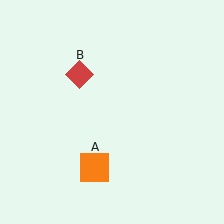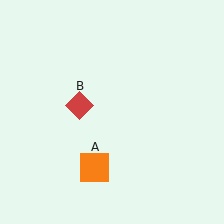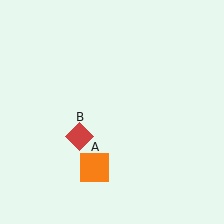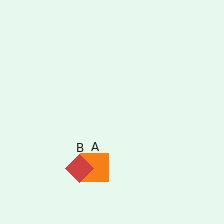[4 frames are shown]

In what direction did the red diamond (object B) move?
The red diamond (object B) moved down.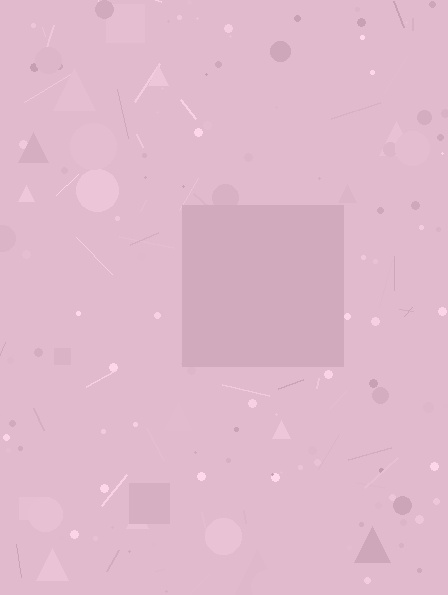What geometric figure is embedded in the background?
A square is embedded in the background.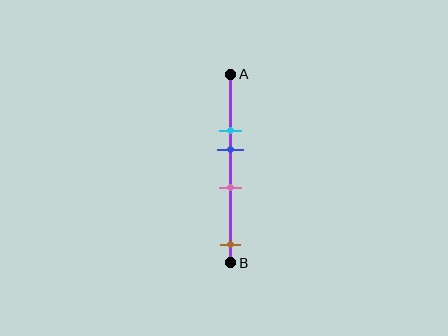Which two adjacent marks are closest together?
The cyan and blue marks are the closest adjacent pair.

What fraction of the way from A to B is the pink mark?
The pink mark is approximately 60% (0.6) of the way from A to B.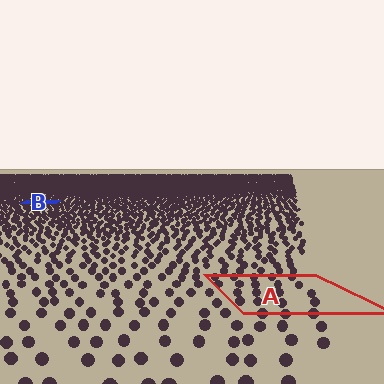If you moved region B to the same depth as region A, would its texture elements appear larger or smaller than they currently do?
They would appear larger. At a closer depth, the same texture elements are projected at a bigger on-screen size.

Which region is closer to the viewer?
Region A is closer. The texture elements there are larger and more spread out.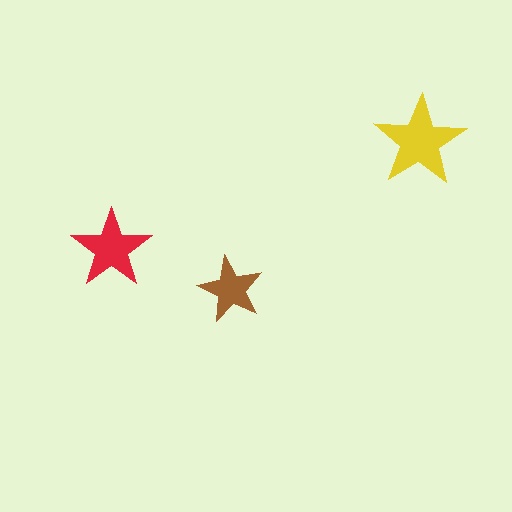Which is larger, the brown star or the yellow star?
The yellow one.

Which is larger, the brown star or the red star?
The red one.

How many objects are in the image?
There are 3 objects in the image.